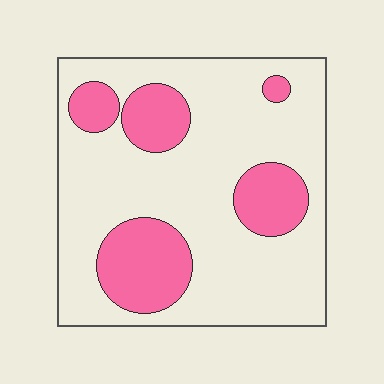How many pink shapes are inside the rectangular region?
5.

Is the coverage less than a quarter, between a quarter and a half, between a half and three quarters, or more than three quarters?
Between a quarter and a half.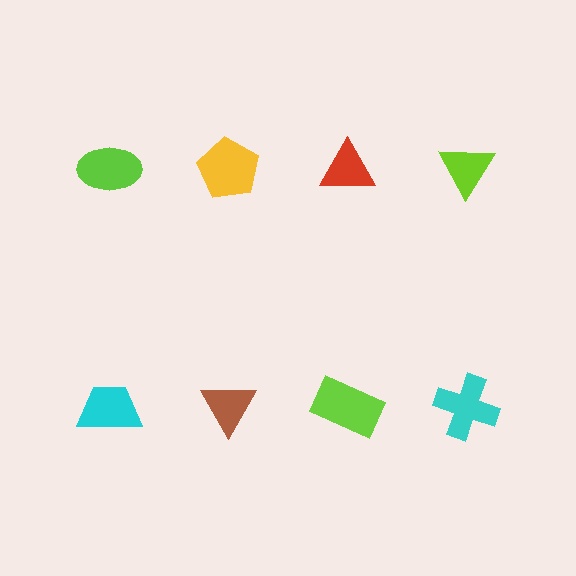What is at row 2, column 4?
A cyan cross.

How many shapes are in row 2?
4 shapes.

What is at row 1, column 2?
A yellow pentagon.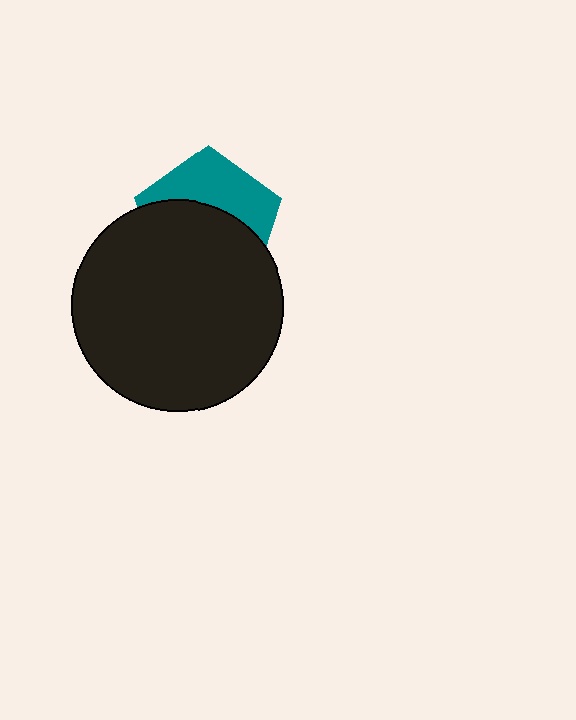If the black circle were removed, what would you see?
You would see the complete teal pentagon.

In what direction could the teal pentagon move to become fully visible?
The teal pentagon could move up. That would shift it out from behind the black circle entirely.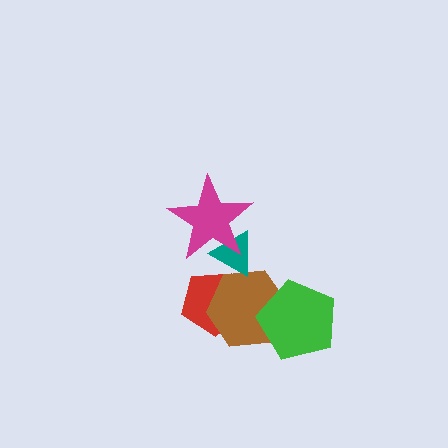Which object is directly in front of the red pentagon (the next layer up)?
The brown hexagon is directly in front of the red pentagon.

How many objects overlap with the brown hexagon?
3 objects overlap with the brown hexagon.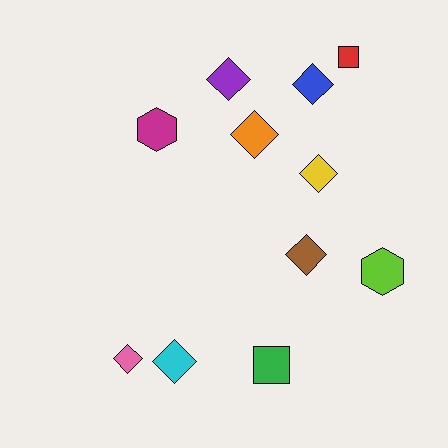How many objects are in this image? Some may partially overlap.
There are 11 objects.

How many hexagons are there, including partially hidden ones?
There are 2 hexagons.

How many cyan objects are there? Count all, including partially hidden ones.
There is 1 cyan object.